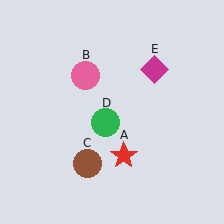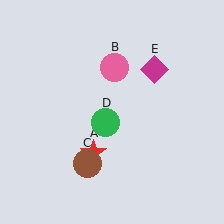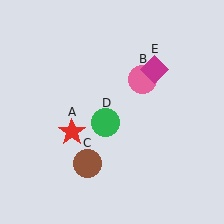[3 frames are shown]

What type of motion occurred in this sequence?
The red star (object A), pink circle (object B) rotated clockwise around the center of the scene.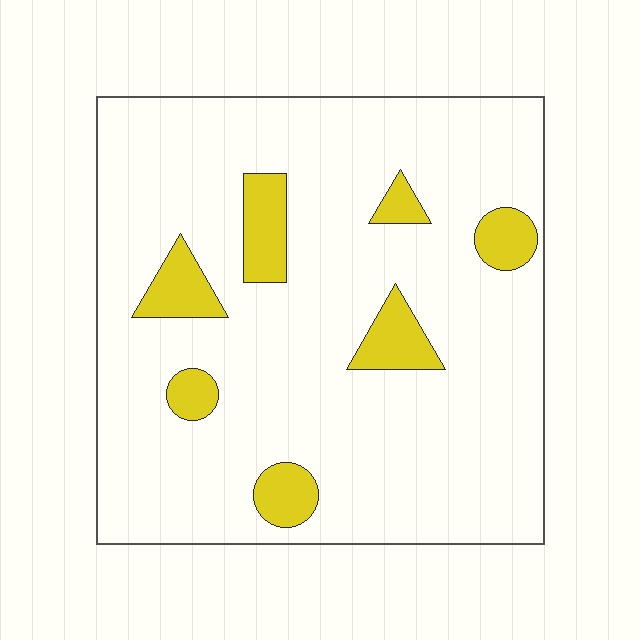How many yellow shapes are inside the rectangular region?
7.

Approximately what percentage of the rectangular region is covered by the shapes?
Approximately 10%.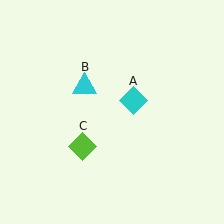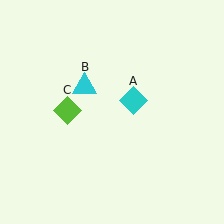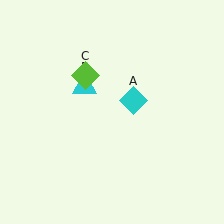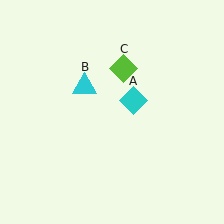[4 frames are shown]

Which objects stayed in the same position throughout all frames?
Cyan diamond (object A) and cyan triangle (object B) remained stationary.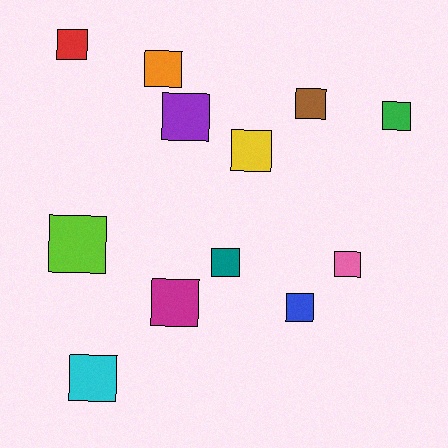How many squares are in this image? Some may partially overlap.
There are 12 squares.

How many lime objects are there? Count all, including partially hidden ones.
There is 1 lime object.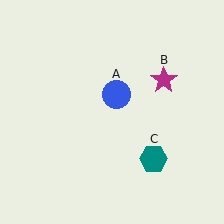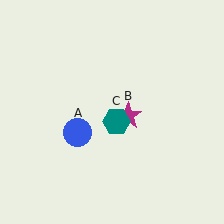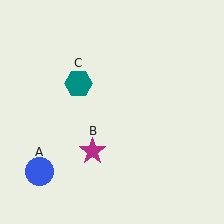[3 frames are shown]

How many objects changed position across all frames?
3 objects changed position: blue circle (object A), magenta star (object B), teal hexagon (object C).